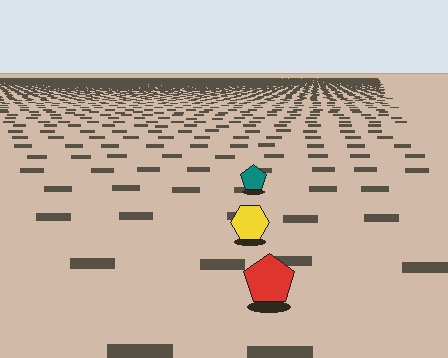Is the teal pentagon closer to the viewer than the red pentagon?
No. The red pentagon is closer — you can tell from the texture gradient: the ground texture is coarser near it.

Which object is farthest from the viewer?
The teal pentagon is farthest from the viewer. It appears smaller and the ground texture around it is denser.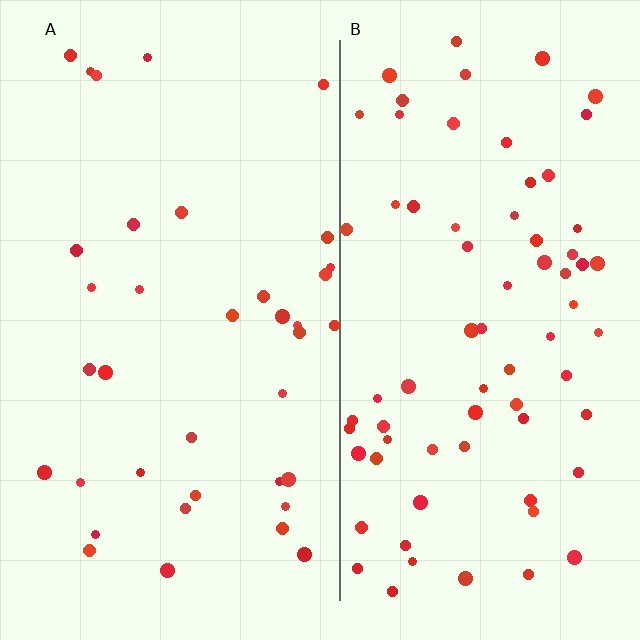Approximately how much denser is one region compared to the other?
Approximately 2.0× — region B over region A.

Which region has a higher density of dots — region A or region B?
B (the right).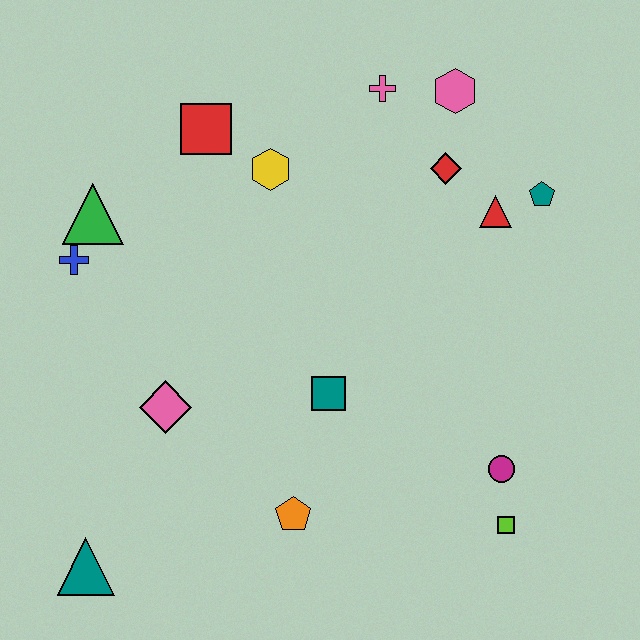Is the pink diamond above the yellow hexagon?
No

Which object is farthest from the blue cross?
The lime square is farthest from the blue cross.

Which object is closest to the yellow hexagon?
The red square is closest to the yellow hexagon.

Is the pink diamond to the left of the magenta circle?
Yes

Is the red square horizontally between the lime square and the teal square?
No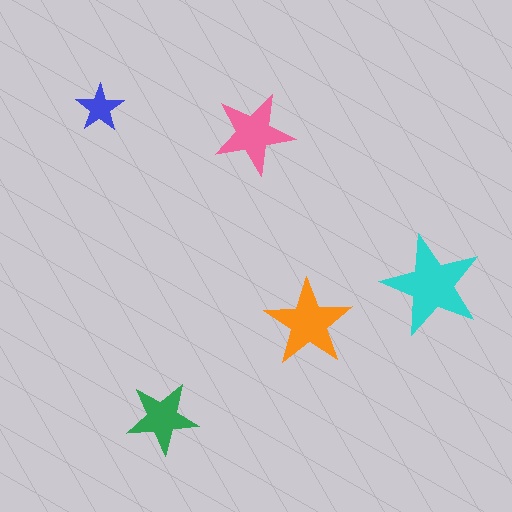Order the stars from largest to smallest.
the cyan one, the orange one, the pink one, the green one, the blue one.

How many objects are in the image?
There are 5 objects in the image.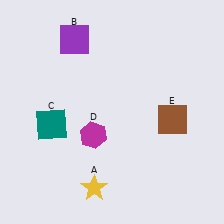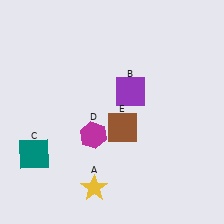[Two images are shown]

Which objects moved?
The objects that moved are: the purple square (B), the teal square (C), the brown square (E).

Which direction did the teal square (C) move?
The teal square (C) moved down.